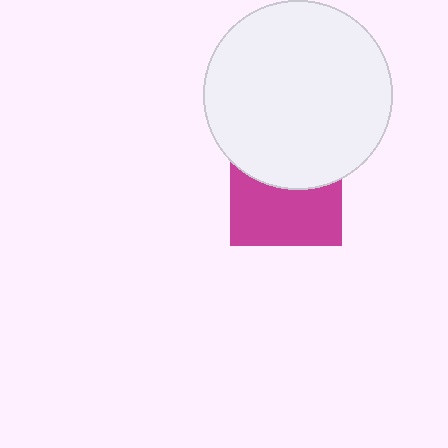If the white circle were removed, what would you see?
You would see the complete magenta square.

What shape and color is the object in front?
The object in front is a white circle.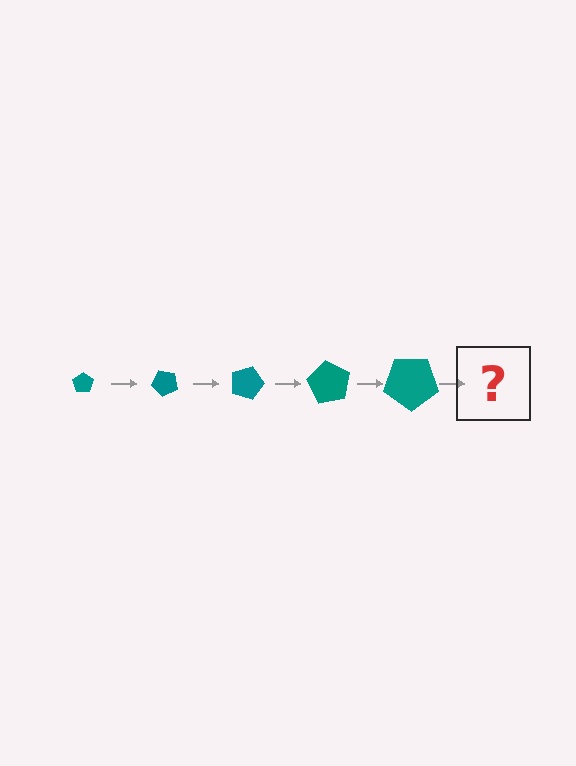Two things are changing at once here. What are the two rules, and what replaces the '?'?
The two rules are that the pentagon grows larger each step and it rotates 45 degrees each step. The '?' should be a pentagon, larger than the previous one and rotated 225 degrees from the start.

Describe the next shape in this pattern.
It should be a pentagon, larger than the previous one and rotated 225 degrees from the start.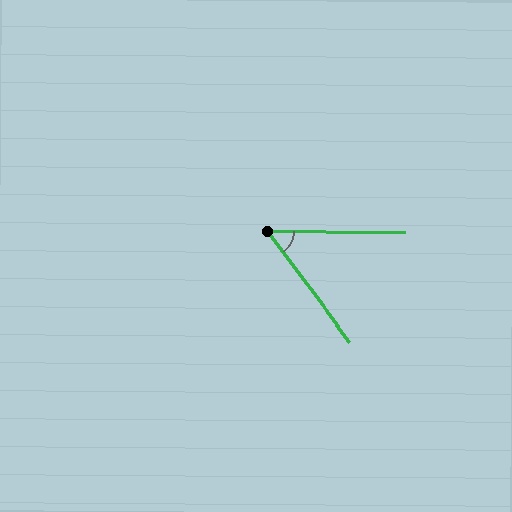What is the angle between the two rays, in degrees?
Approximately 53 degrees.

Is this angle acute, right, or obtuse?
It is acute.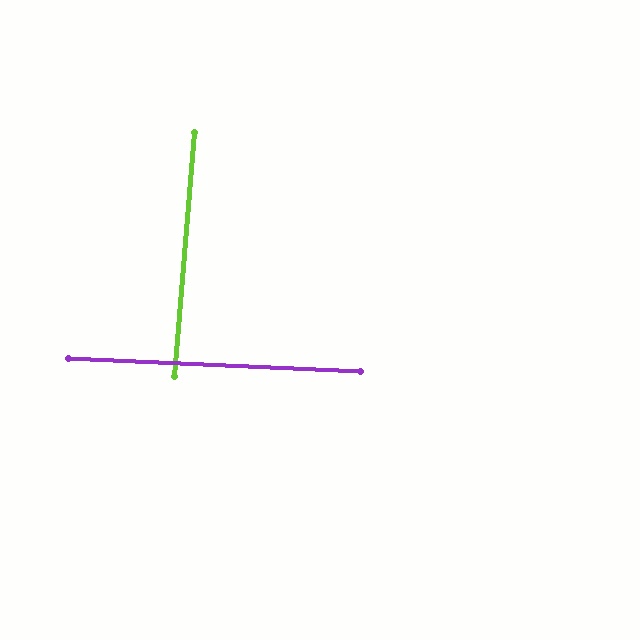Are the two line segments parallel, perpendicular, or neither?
Perpendicular — they meet at approximately 88°.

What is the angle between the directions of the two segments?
Approximately 88 degrees.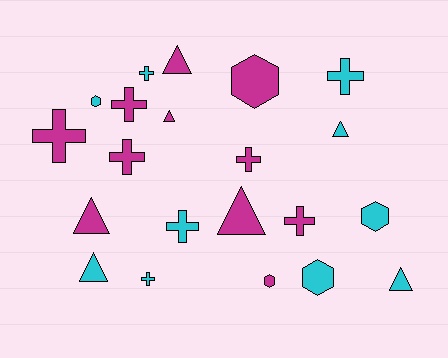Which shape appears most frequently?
Cross, with 9 objects.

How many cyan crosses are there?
There are 4 cyan crosses.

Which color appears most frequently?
Magenta, with 11 objects.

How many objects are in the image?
There are 21 objects.